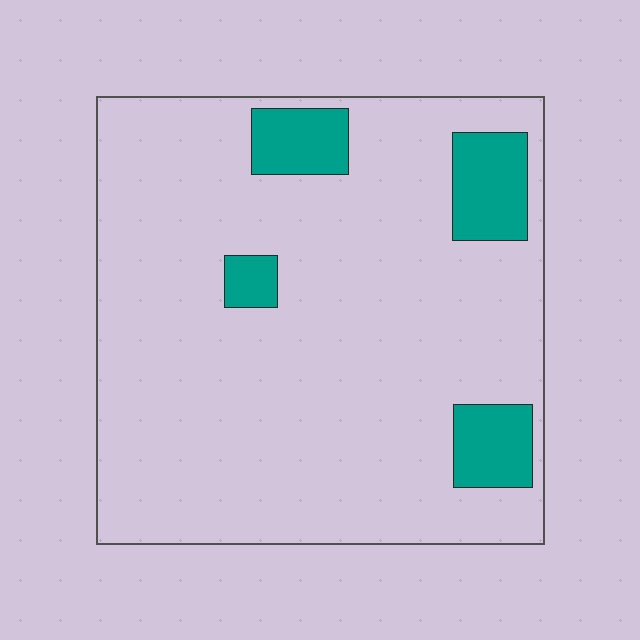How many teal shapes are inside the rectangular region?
4.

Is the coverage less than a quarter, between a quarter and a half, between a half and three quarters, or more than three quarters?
Less than a quarter.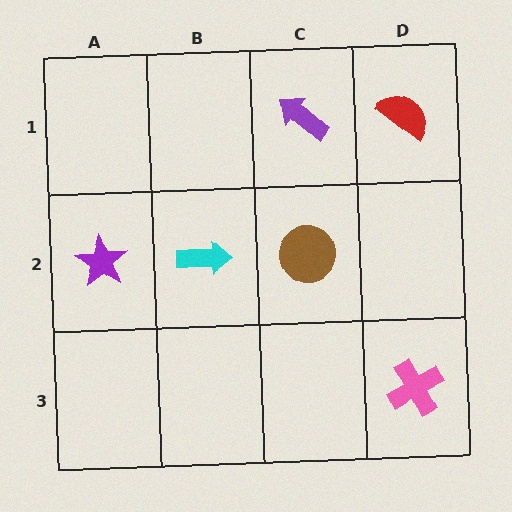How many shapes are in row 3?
1 shape.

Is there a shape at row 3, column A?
No, that cell is empty.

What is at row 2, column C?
A brown circle.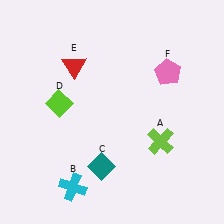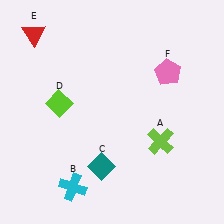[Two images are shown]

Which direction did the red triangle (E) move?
The red triangle (E) moved left.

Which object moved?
The red triangle (E) moved left.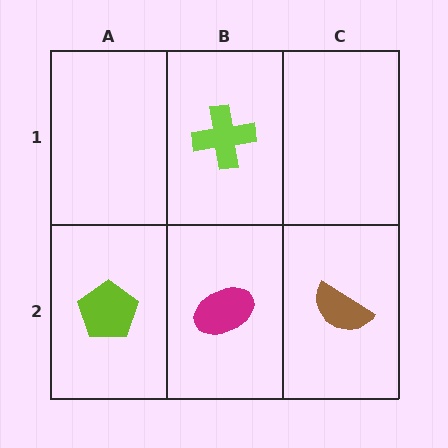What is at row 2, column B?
A magenta ellipse.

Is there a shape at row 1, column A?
No, that cell is empty.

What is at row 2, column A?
A lime pentagon.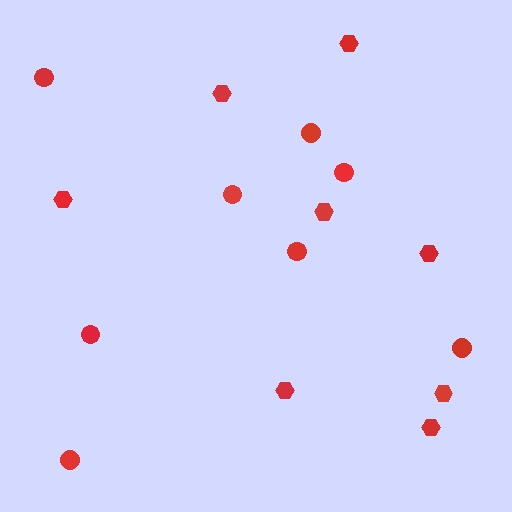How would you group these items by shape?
There are 2 groups: one group of hexagons (8) and one group of circles (8).